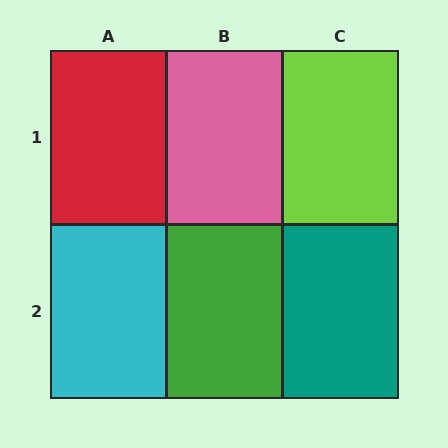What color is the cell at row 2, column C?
Teal.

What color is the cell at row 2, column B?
Green.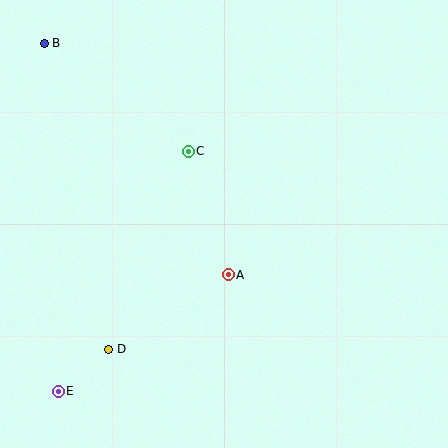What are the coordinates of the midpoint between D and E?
The midpoint between D and E is at (83, 370).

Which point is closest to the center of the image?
Point A at (228, 275) is closest to the center.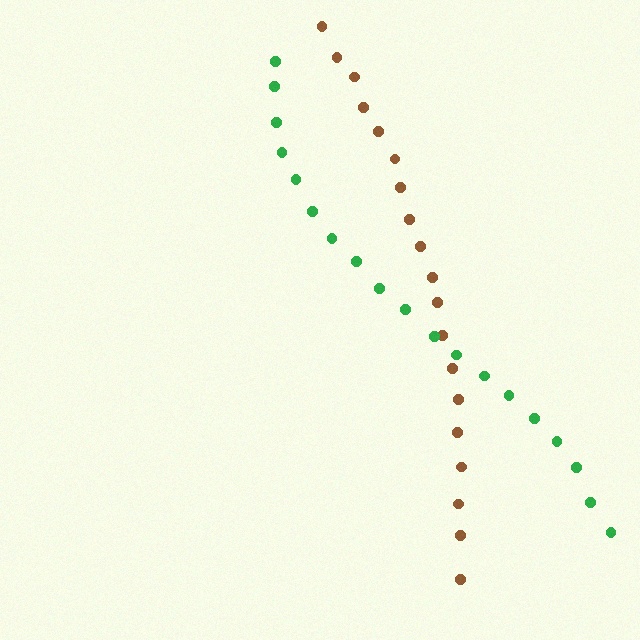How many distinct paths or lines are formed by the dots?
There are 2 distinct paths.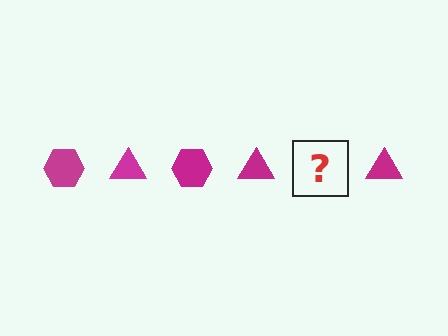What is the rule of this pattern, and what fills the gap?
The rule is that the pattern cycles through hexagon, triangle shapes in magenta. The gap should be filled with a magenta hexagon.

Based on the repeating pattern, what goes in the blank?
The blank should be a magenta hexagon.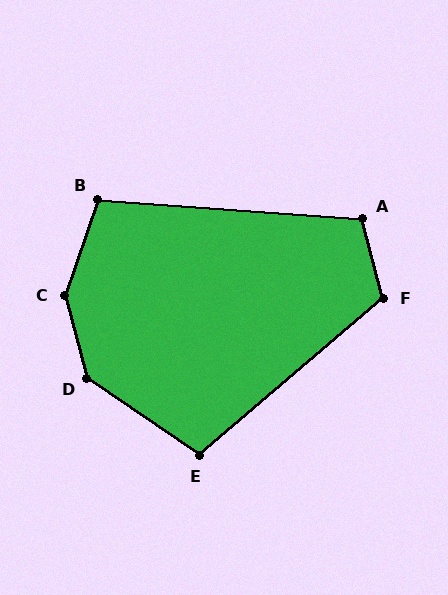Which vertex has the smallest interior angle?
B, at approximately 105 degrees.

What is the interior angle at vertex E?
Approximately 105 degrees (obtuse).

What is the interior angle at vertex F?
Approximately 116 degrees (obtuse).